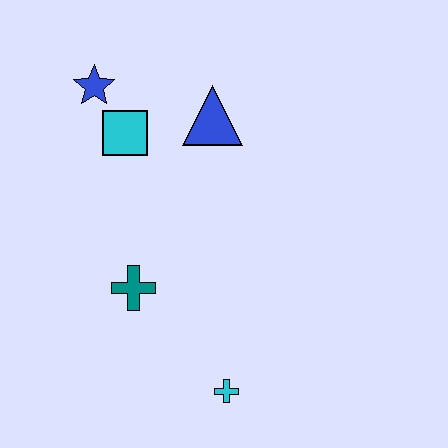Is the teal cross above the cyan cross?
Yes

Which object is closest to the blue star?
The cyan square is closest to the blue star.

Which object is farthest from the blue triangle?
The cyan cross is farthest from the blue triangle.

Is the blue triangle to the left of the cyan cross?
Yes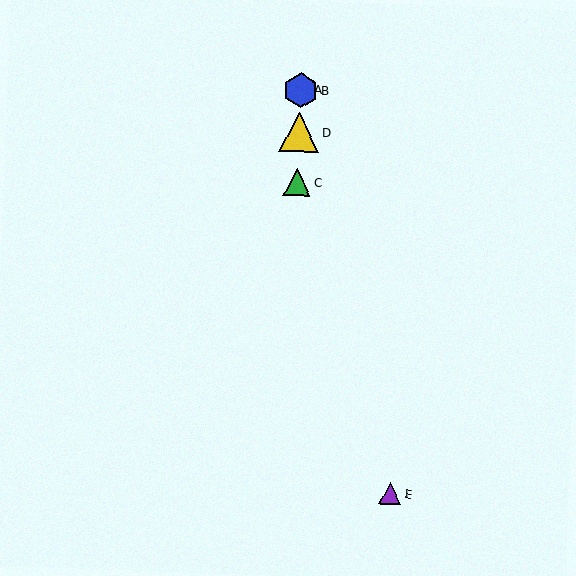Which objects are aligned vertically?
Objects A, B, C, D are aligned vertically.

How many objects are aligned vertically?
4 objects (A, B, C, D) are aligned vertically.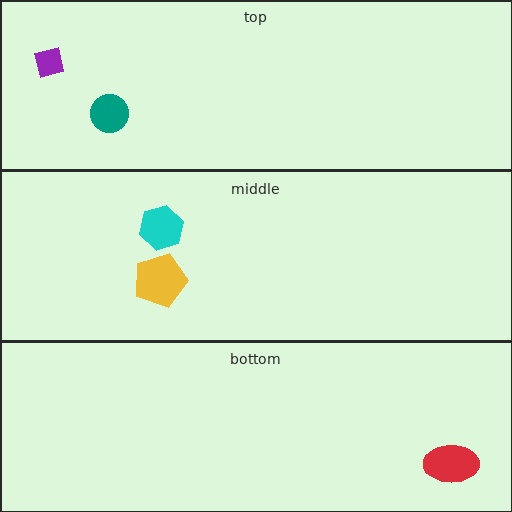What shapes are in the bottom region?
The red ellipse.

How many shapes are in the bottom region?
1.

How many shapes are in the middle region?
2.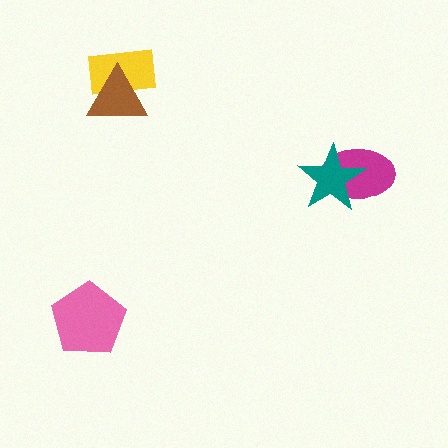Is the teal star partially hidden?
No, no other shape covers it.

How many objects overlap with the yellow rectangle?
1 object overlaps with the yellow rectangle.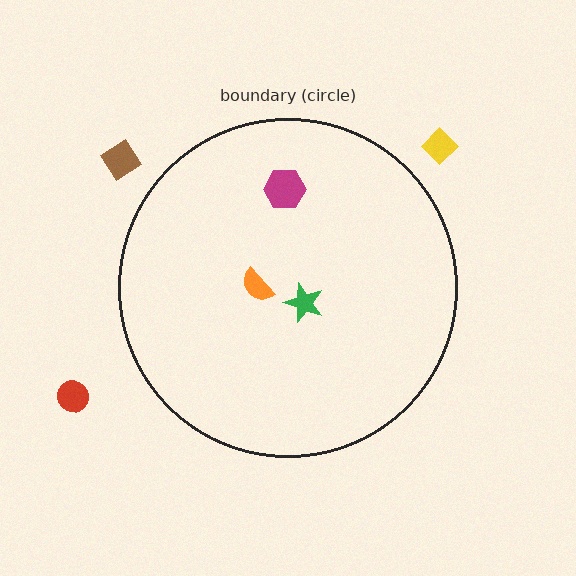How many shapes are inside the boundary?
3 inside, 3 outside.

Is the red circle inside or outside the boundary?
Outside.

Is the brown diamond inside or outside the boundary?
Outside.